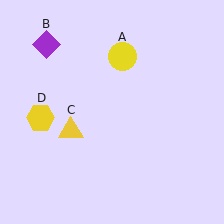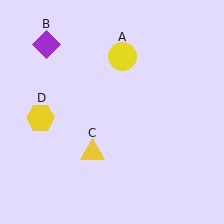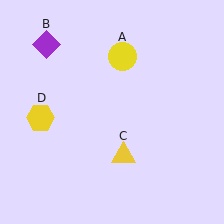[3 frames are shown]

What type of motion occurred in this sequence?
The yellow triangle (object C) rotated counterclockwise around the center of the scene.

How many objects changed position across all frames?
1 object changed position: yellow triangle (object C).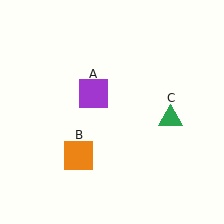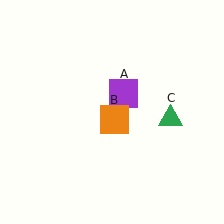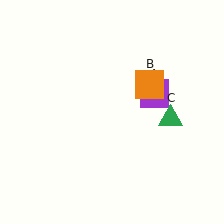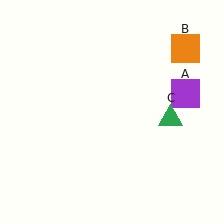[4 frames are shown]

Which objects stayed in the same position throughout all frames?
Green triangle (object C) remained stationary.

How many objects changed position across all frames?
2 objects changed position: purple square (object A), orange square (object B).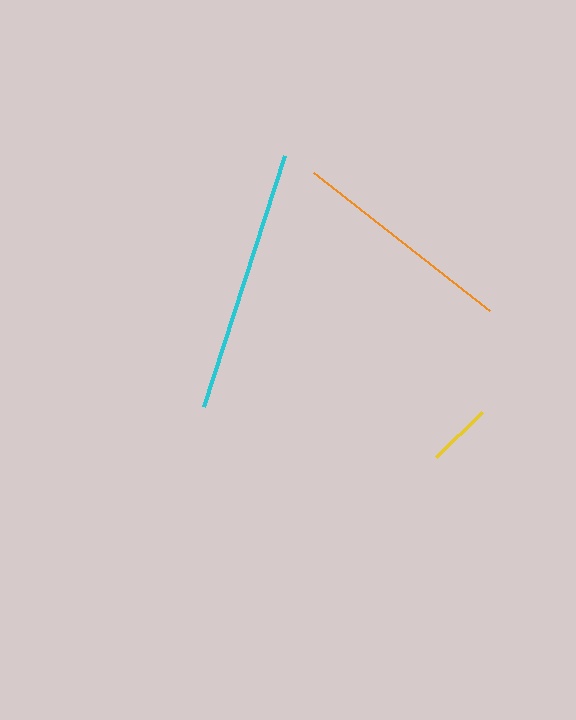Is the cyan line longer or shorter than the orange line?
The cyan line is longer than the orange line.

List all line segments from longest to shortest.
From longest to shortest: cyan, orange, yellow.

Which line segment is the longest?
The cyan line is the longest at approximately 264 pixels.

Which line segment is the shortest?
The yellow line is the shortest at approximately 65 pixels.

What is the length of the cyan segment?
The cyan segment is approximately 264 pixels long.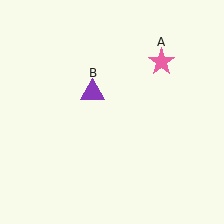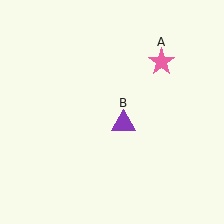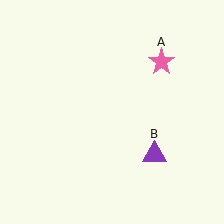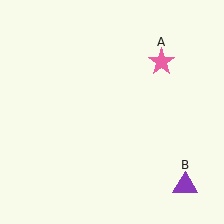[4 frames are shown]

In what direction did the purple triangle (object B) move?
The purple triangle (object B) moved down and to the right.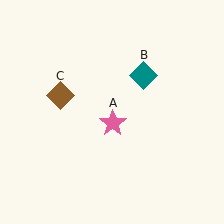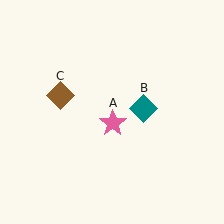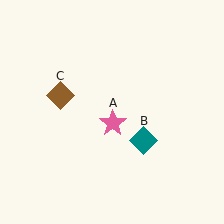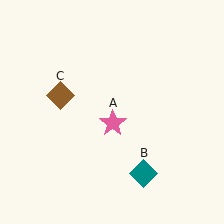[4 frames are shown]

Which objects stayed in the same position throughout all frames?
Pink star (object A) and brown diamond (object C) remained stationary.